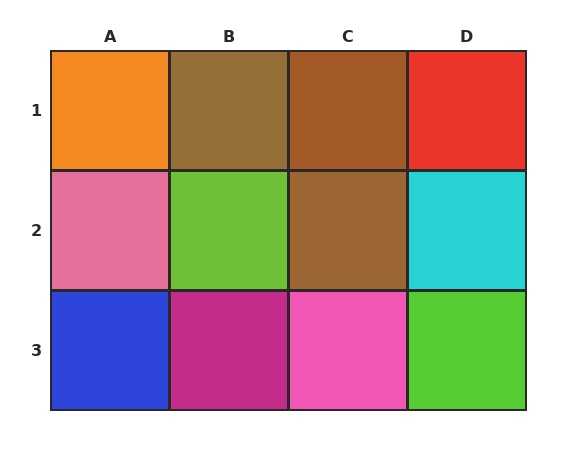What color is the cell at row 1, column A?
Orange.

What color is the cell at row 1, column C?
Brown.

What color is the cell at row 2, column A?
Pink.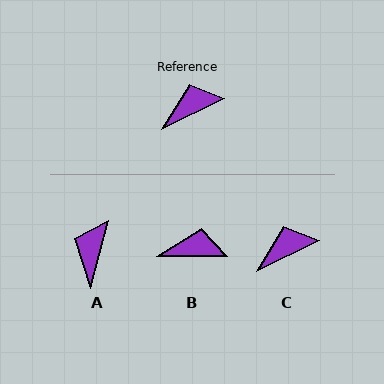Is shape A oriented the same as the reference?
No, it is off by about 49 degrees.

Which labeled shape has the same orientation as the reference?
C.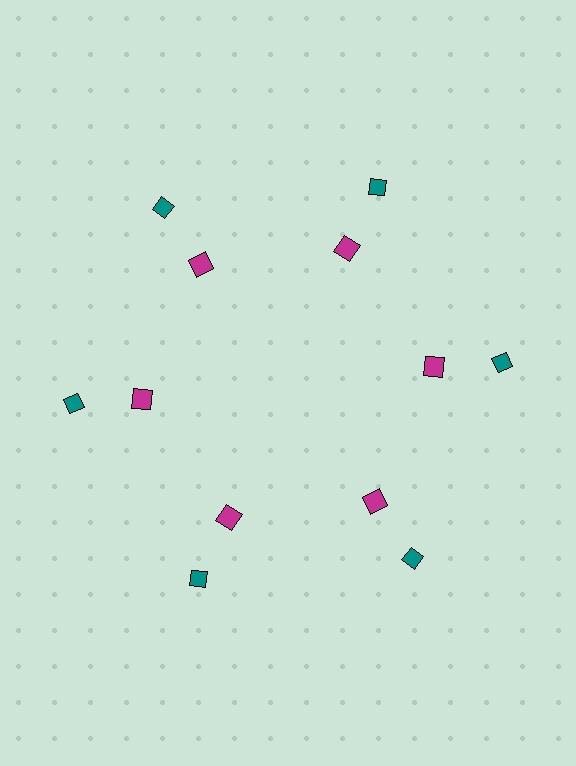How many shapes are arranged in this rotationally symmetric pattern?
There are 12 shapes, arranged in 6 groups of 2.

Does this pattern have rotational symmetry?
Yes, this pattern has 6-fold rotational symmetry. It looks the same after rotating 60 degrees around the center.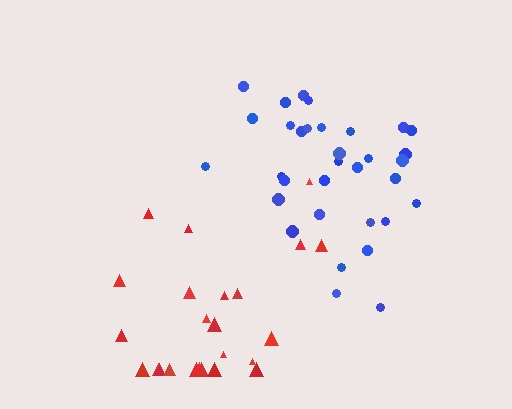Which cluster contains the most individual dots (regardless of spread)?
Blue (33).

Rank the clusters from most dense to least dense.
blue, red.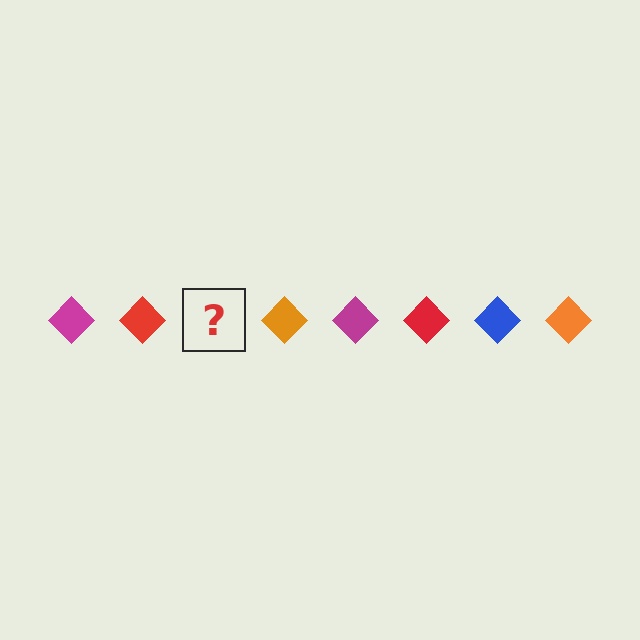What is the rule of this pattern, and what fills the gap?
The rule is that the pattern cycles through magenta, red, blue, orange diamonds. The gap should be filled with a blue diamond.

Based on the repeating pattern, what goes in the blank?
The blank should be a blue diamond.